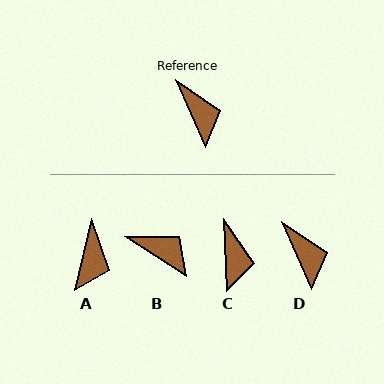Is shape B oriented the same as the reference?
No, it is off by about 34 degrees.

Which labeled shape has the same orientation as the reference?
D.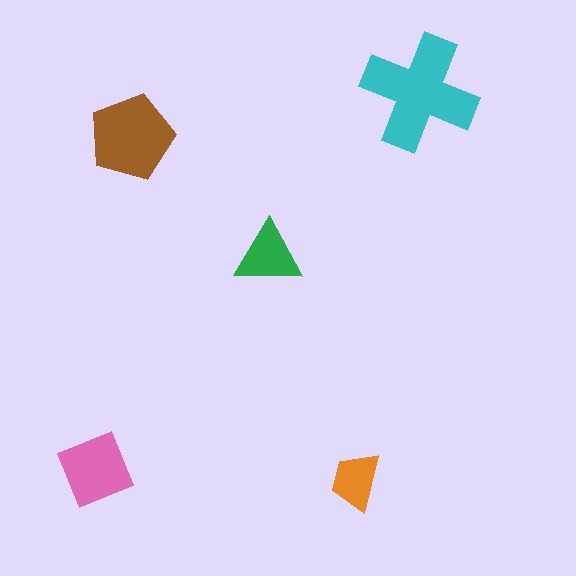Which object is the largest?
The cyan cross.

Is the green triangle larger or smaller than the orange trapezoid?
Larger.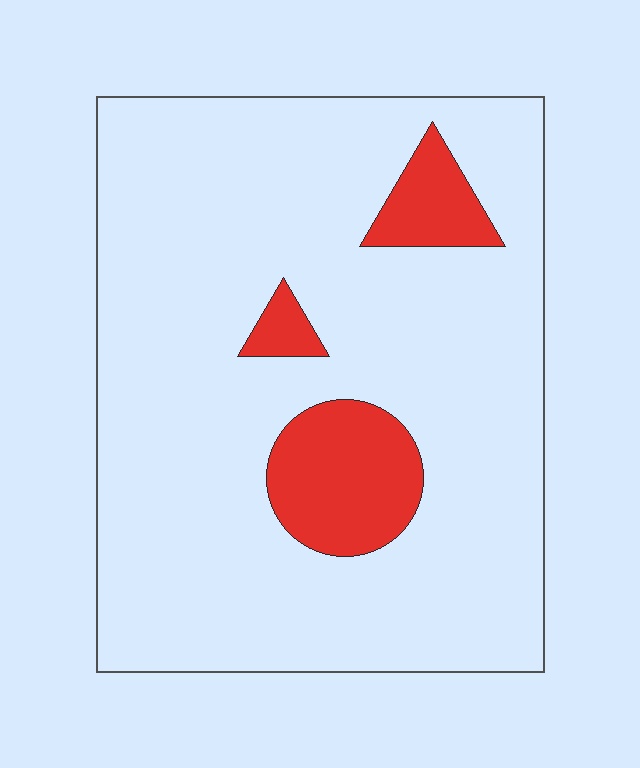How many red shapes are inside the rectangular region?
3.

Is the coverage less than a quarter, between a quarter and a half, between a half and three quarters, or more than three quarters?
Less than a quarter.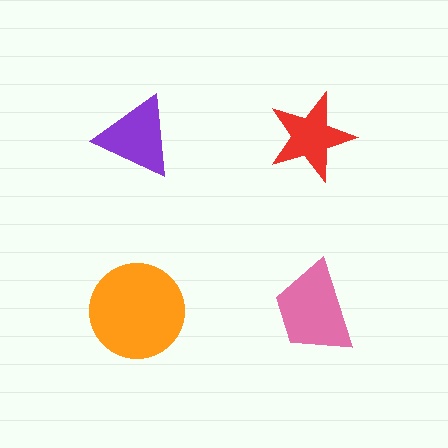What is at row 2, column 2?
A pink trapezoid.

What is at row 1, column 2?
A red star.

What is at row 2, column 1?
An orange circle.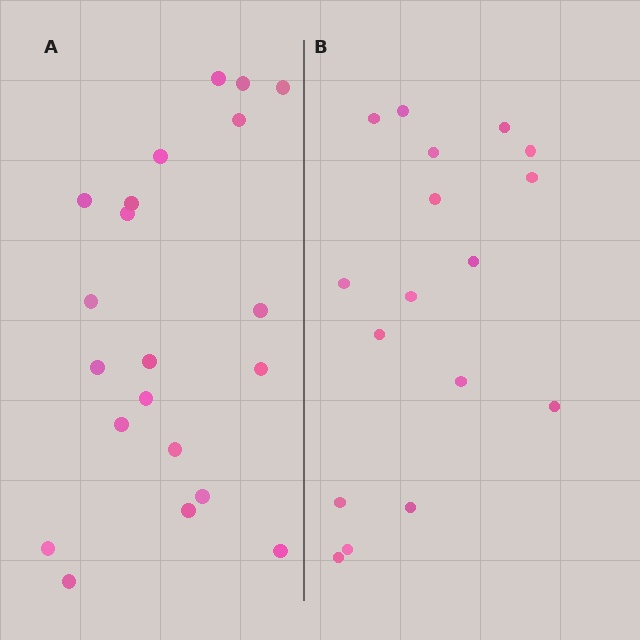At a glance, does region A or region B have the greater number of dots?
Region A (the left region) has more dots.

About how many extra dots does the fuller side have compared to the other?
Region A has about 4 more dots than region B.